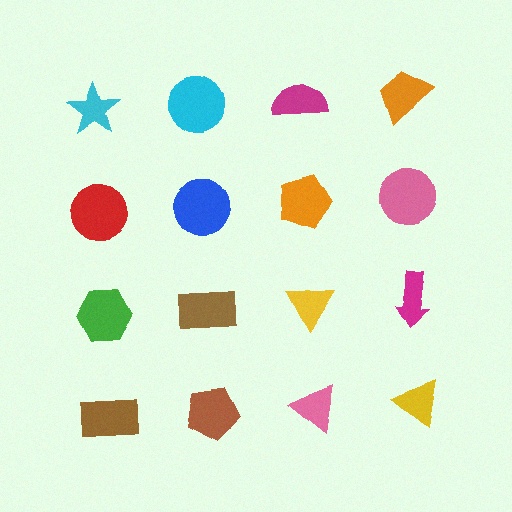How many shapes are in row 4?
4 shapes.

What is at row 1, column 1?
A cyan star.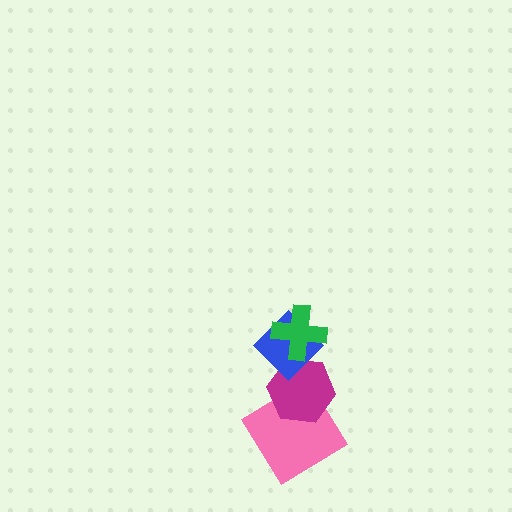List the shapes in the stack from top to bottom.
From top to bottom: the green cross, the blue diamond, the magenta hexagon, the pink diamond.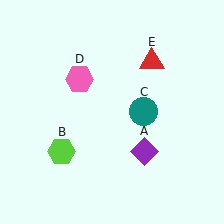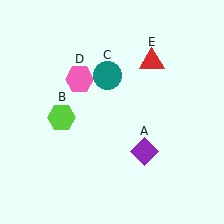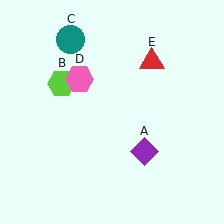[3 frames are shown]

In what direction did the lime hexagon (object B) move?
The lime hexagon (object B) moved up.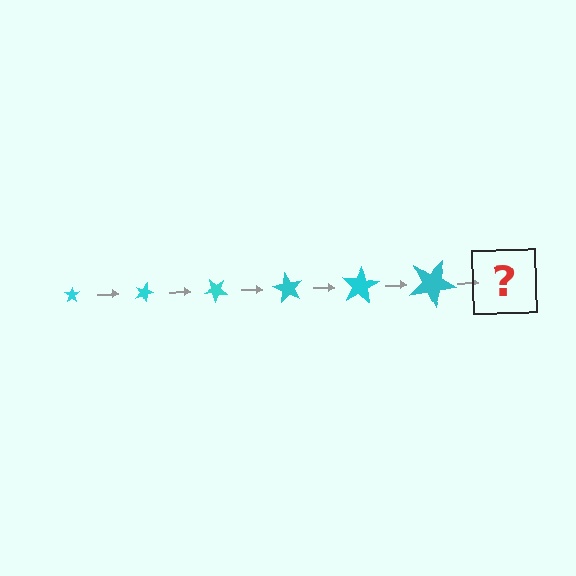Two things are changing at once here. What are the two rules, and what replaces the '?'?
The two rules are that the star grows larger each step and it rotates 20 degrees each step. The '?' should be a star, larger than the previous one and rotated 120 degrees from the start.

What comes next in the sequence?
The next element should be a star, larger than the previous one and rotated 120 degrees from the start.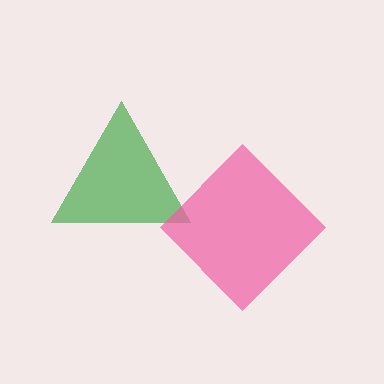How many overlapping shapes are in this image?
There are 2 overlapping shapes in the image.